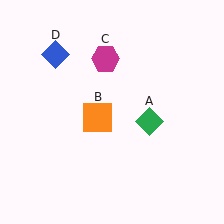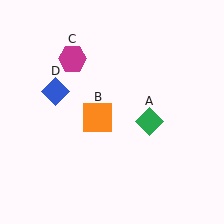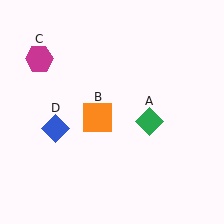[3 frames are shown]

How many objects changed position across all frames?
2 objects changed position: magenta hexagon (object C), blue diamond (object D).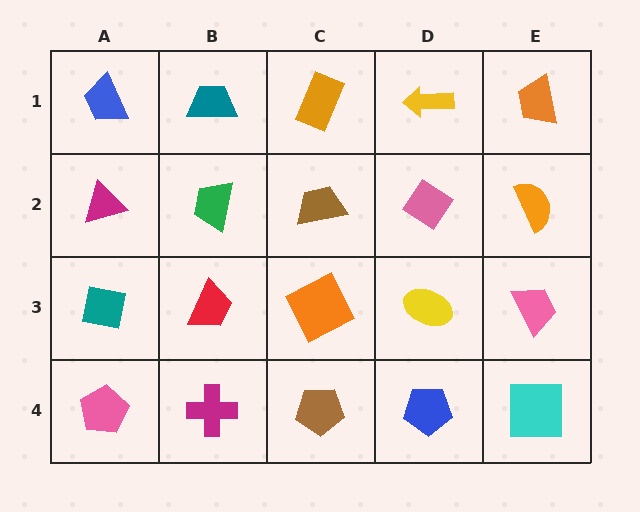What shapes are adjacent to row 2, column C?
An orange rectangle (row 1, column C), an orange square (row 3, column C), a green trapezoid (row 2, column B), a pink diamond (row 2, column D).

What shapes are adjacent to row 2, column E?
An orange trapezoid (row 1, column E), a pink trapezoid (row 3, column E), a pink diamond (row 2, column D).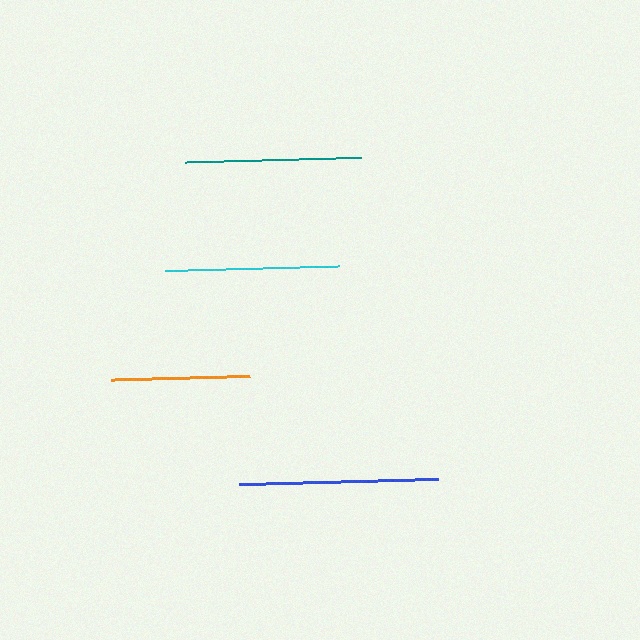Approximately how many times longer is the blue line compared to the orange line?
The blue line is approximately 1.4 times the length of the orange line.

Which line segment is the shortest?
The orange line is the shortest at approximately 139 pixels.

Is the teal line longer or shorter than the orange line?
The teal line is longer than the orange line.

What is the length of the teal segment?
The teal segment is approximately 177 pixels long.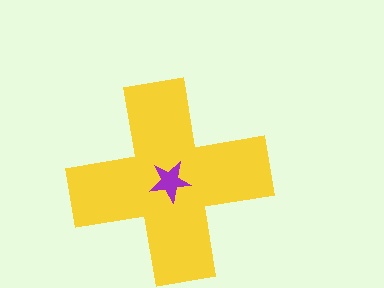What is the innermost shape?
The purple star.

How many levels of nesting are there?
2.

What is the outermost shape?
The yellow cross.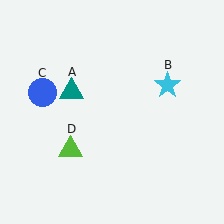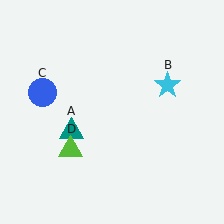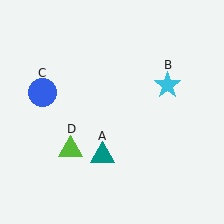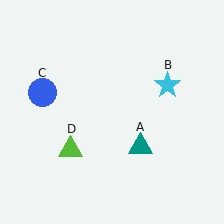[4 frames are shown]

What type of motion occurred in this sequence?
The teal triangle (object A) rotated counterclockwise around the center of the scene.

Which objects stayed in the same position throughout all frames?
Cyan star (object B) and blue circle (object C) and lime triangle (object D) remained stationary.